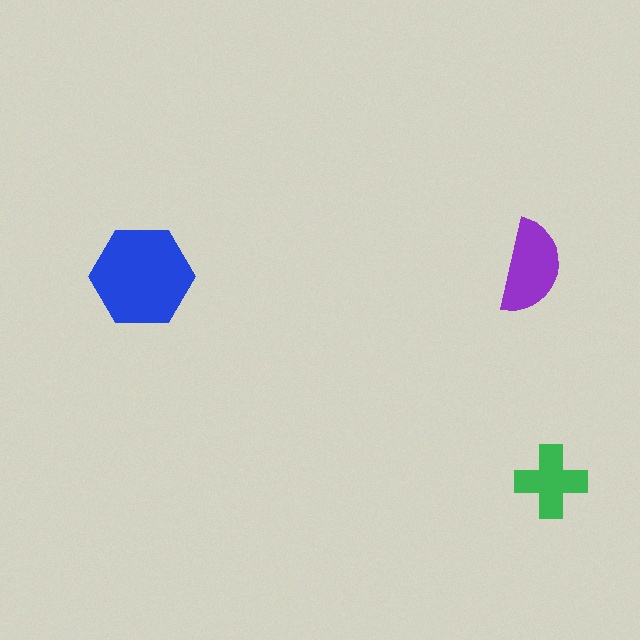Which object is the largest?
The blue hexagon.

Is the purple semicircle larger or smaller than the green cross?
Larger.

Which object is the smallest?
The green cross.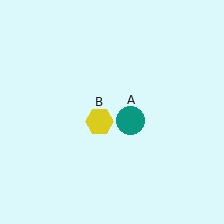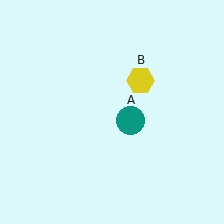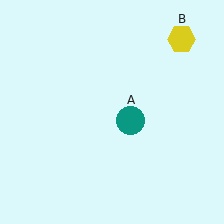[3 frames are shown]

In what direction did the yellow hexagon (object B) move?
The yellow hexagon (object B) moved up and to the right.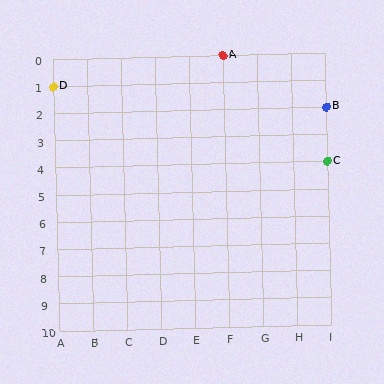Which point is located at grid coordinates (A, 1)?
Point D is at (A, 1).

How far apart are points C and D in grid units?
Points C and D are 8 columns and 3 rows apart (about 8.5 grid units diagonally).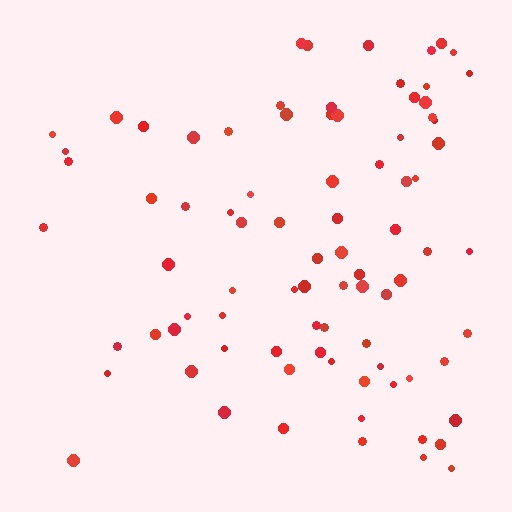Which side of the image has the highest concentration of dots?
The right.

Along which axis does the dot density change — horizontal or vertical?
Horizontal.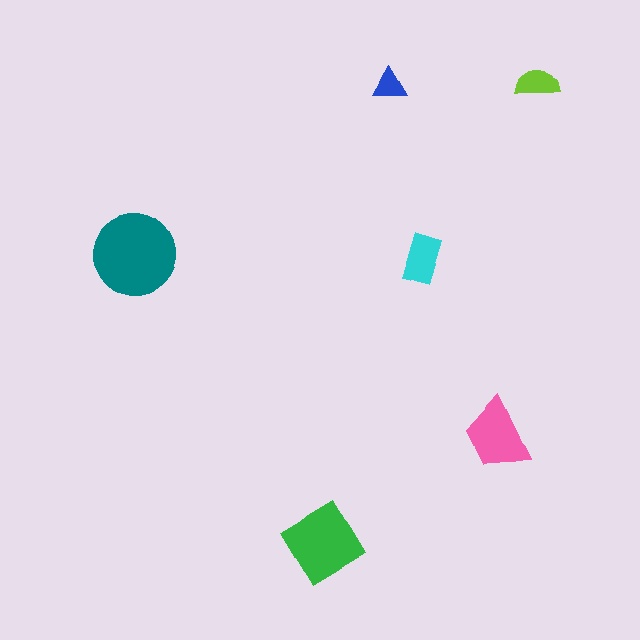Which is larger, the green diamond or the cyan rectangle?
The green diamond.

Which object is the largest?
The teal circle.